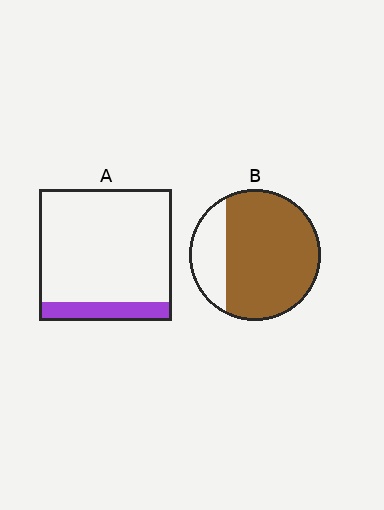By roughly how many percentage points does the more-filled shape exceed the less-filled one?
By roughly 65 percentage points (B over A).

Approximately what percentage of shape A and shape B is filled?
A is approximately 15% and B is approximately 75%.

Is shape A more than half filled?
No.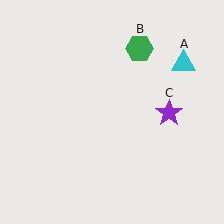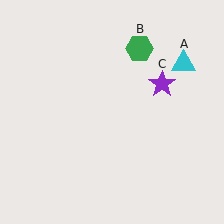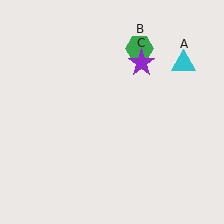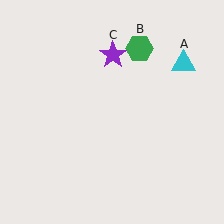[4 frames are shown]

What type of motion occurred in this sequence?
The purple star (object C) rotated counterclockwise around the center of the scene.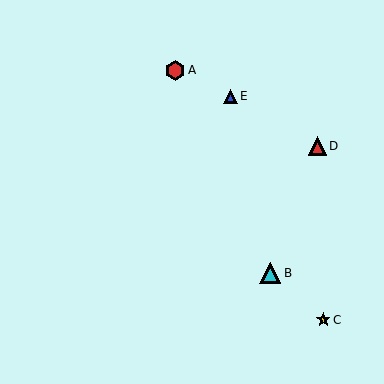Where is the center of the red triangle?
The center of the red triangle is at (317, 146).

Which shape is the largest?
The cyan triangle (labeled B) is the largest.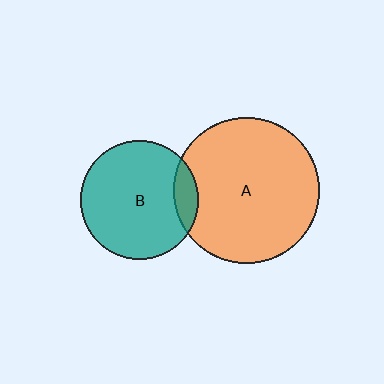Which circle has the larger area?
Circle A (orange).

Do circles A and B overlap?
Yes.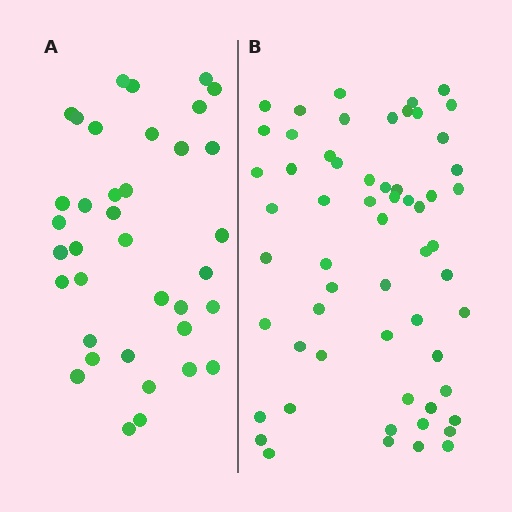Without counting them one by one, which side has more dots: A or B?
Region B (the right region) has more dots.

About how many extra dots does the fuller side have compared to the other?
Region B has approximately 20 more dots than region A.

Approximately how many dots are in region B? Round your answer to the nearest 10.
About 60 dots. (The exact count is 59, which rounds to 60.)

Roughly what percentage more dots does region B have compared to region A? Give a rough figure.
About 60% more.